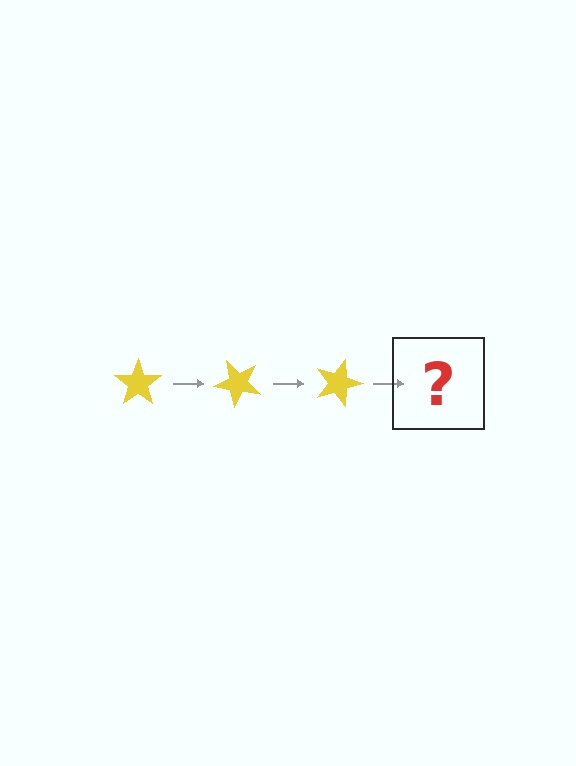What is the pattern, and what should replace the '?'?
The pattern is that the star rotates 45 degrees each step. The '?' should be a yellow star rotated 135 degrees.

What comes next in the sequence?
The next element should be a yellow star rotated 135 degrees.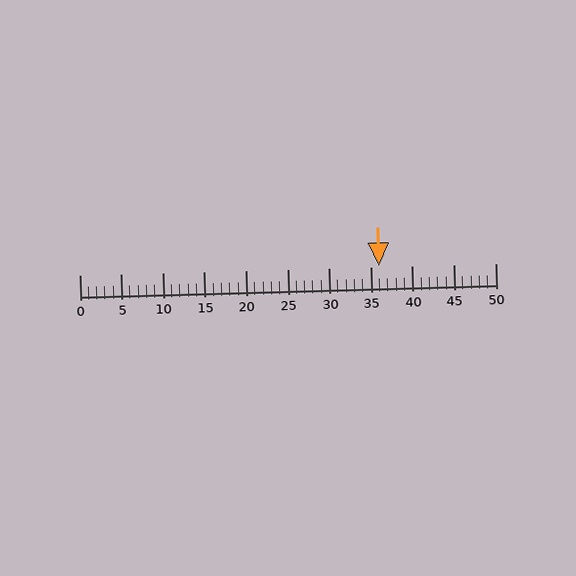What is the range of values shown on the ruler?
The ruler shows values from 0 to 50.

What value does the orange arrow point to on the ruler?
The orange arrow points to approximately 36.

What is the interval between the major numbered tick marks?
The major tick marks are spaced 5 units apart.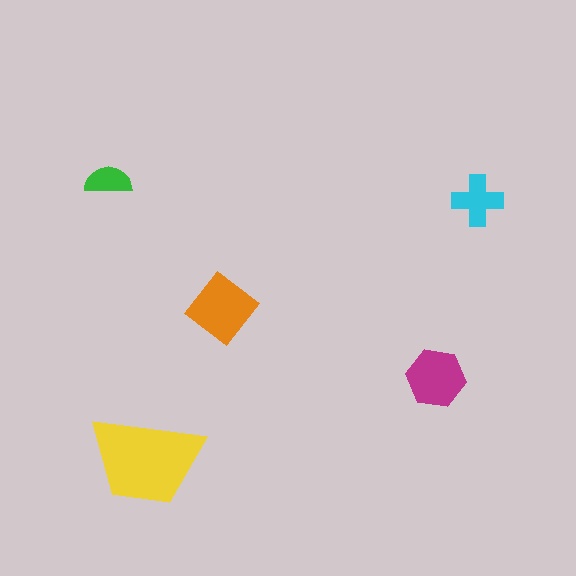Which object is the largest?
The yellow trapezoid.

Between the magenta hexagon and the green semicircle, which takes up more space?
The magenta hexagon.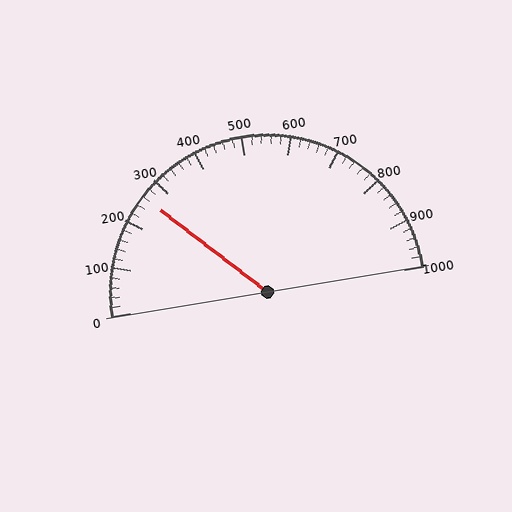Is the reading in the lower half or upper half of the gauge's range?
The reading is in the lower half of the range (0 to 1000).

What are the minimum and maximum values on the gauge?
The gauge ranges from 0 to 1000.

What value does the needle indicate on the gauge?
The needle indicates approximately 260.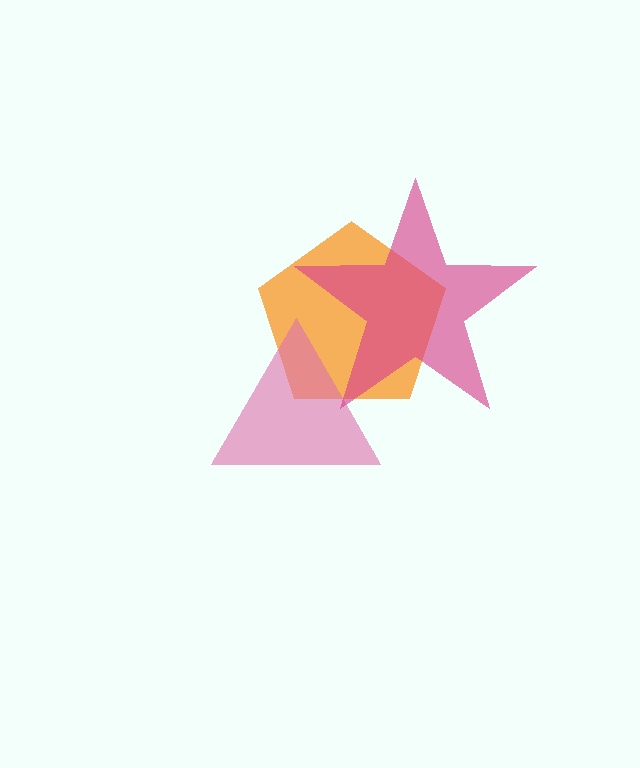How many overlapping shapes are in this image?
There are 3 overlapping shapes in the image.